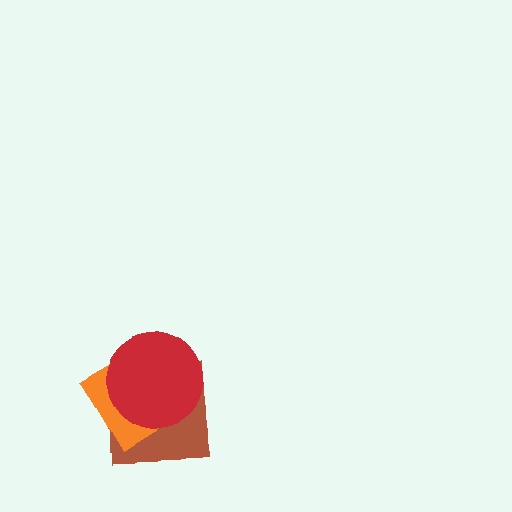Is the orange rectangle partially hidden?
Yes, it is partially covered by another shape.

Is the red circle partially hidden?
No, no other shape covers it.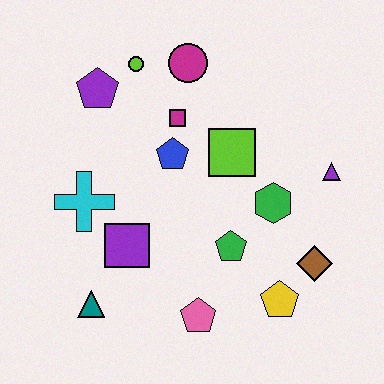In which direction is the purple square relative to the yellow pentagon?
The purple square is to the left of the yellow pentagon.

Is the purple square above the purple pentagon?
No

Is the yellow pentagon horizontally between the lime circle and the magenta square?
No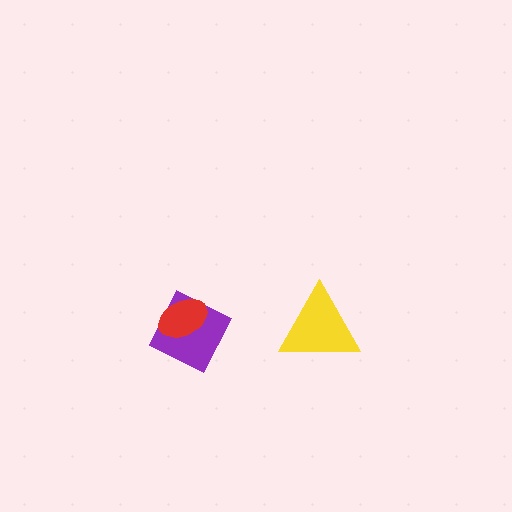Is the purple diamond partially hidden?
Yes, it is partially covered by another shape.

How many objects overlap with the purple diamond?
1 object overlaps with the purple diamond.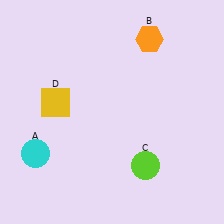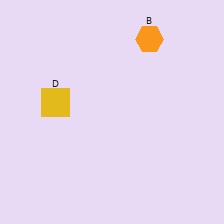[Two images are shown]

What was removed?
The cyan circle (A), the lime circle (C) were removed in Image 2.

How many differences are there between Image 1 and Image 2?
There are 2 differences between the two images.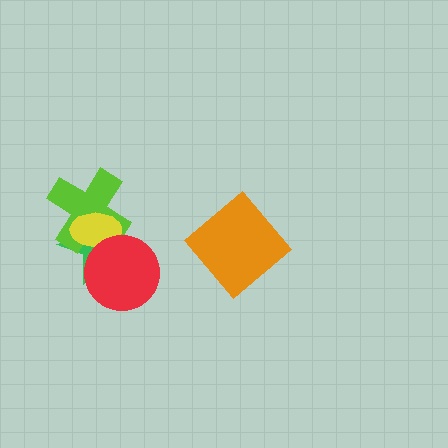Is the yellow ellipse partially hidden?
Yes, it is partially covered by another shape.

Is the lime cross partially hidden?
Yes, it is partially covered by another shape.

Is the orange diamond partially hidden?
No, no other shape covers it.